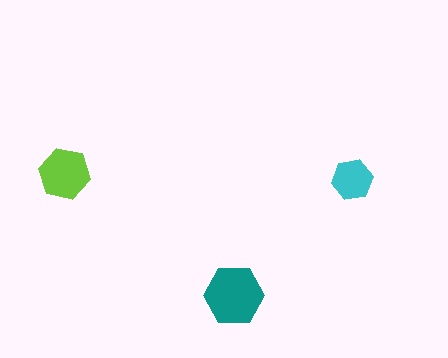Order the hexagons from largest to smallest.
the teal one, the lime one, the cyan one.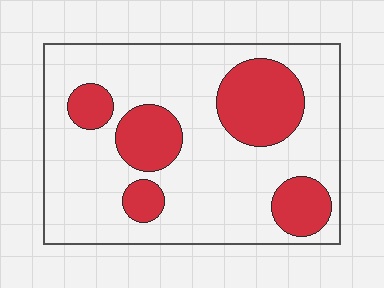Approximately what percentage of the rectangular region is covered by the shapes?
Approximately 25%.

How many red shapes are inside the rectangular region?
5.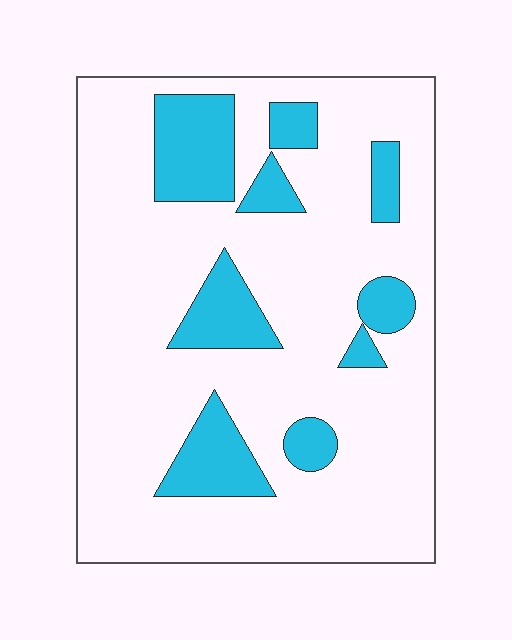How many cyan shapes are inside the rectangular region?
9.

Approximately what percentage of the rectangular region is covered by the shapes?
Approximately 20%.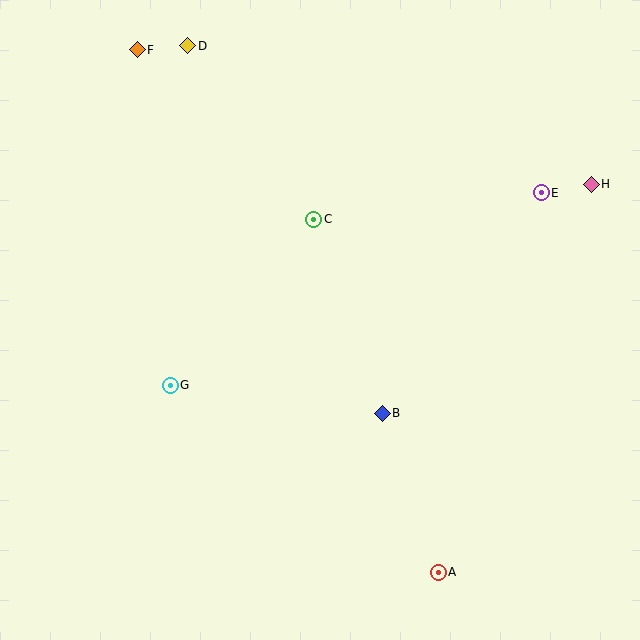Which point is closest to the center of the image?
Point C at (314, 219) is closest to the center.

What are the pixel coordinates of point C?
Point C is at (314, 219).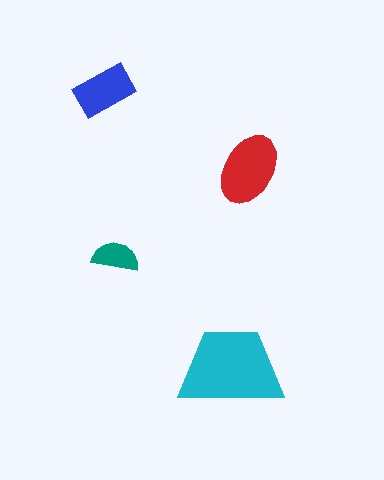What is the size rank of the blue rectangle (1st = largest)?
3rd.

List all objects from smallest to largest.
The teal semicircle, the blue rectangle, the red ellipse, the cyan trapezoid.